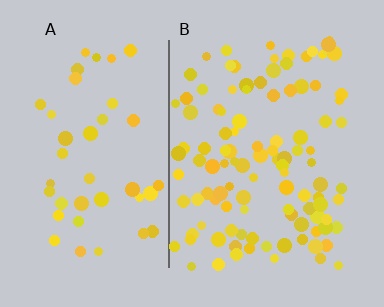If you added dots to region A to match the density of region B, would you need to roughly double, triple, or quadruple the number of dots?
Approximately triple.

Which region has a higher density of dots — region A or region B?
B (the right).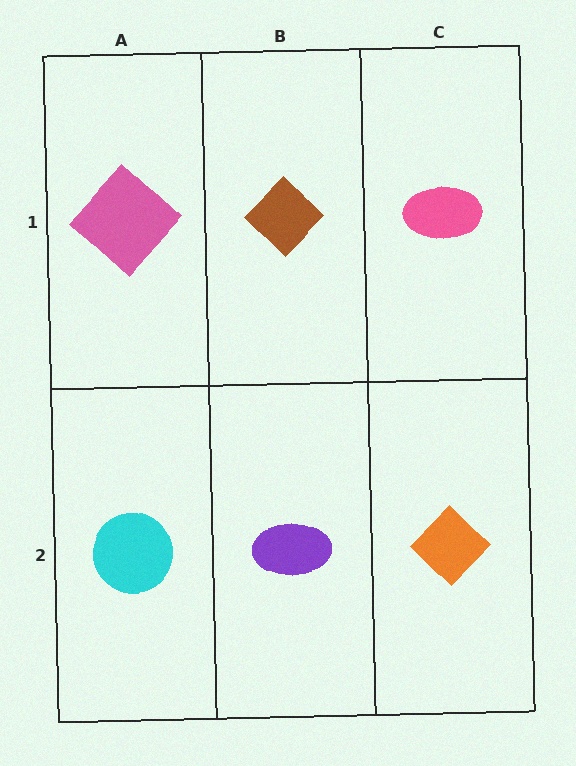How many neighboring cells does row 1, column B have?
3.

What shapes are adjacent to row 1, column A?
A cyan circle (row 2, column A), a brown diamond (row 1, column B).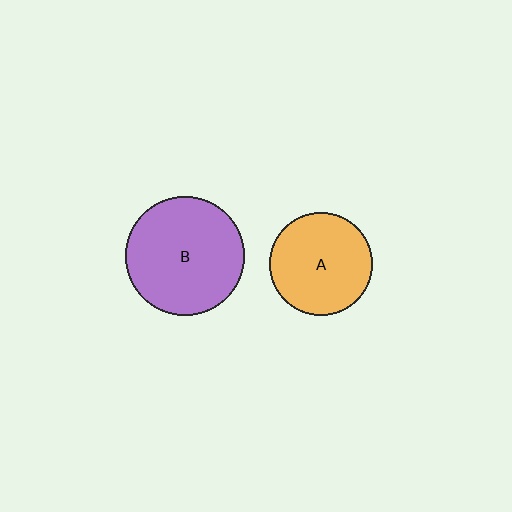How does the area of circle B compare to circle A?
Approximately 1.3 times.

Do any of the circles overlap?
No, none of the circles overlap.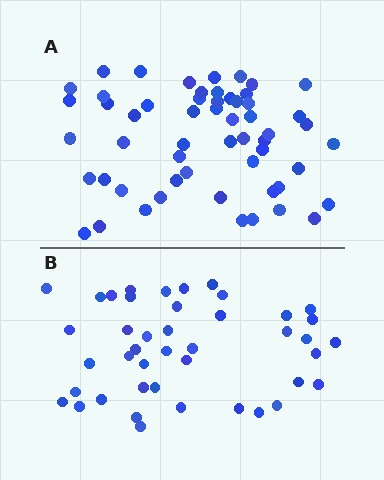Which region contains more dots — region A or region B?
Region A (the top region) has more dots.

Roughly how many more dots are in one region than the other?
Region A has approximately 15 more dots than region B.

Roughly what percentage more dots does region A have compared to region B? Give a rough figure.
About 30% more.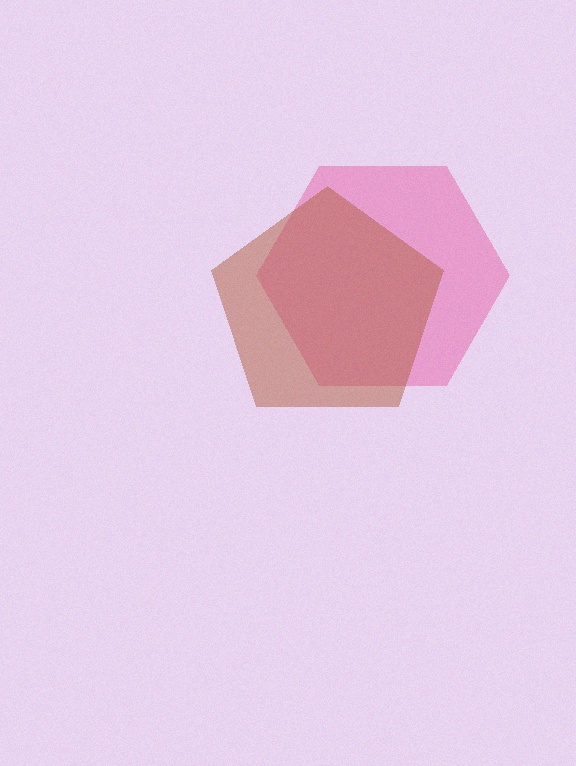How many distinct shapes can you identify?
There are 2 distinct shapes: a pink hexagon, a brown pentagon.